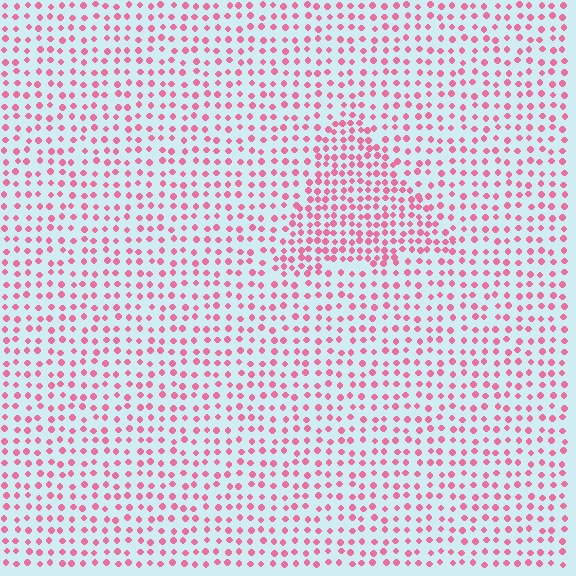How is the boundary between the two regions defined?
The boundary is defined by a change in element density (approximately 1.7x ratio). All elements are the same color, size, and shape.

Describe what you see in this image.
The image contains small pink elements arranged at two different densities. A triangle-shaped region is visible where the elements are more densely packed than the surrounding area.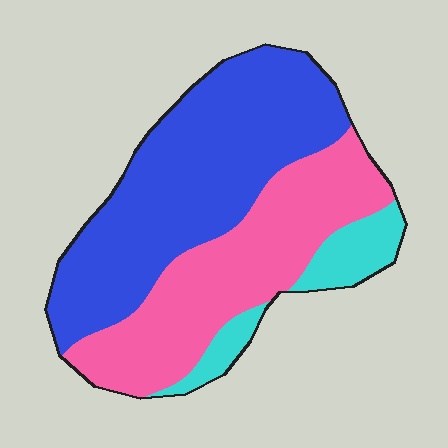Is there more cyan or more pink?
Pink.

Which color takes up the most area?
Blue, at roughly 50%.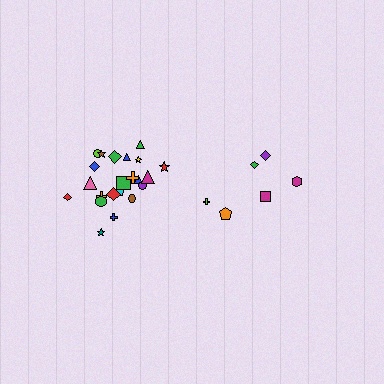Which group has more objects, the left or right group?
The left group.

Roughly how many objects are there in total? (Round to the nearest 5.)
Roughly 30 objects in total.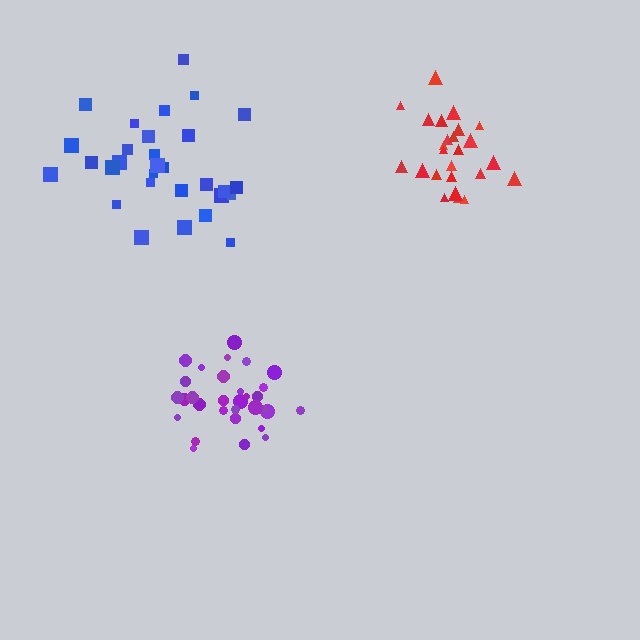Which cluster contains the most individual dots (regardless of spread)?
Purple (31).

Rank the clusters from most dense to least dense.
purple, red, blue.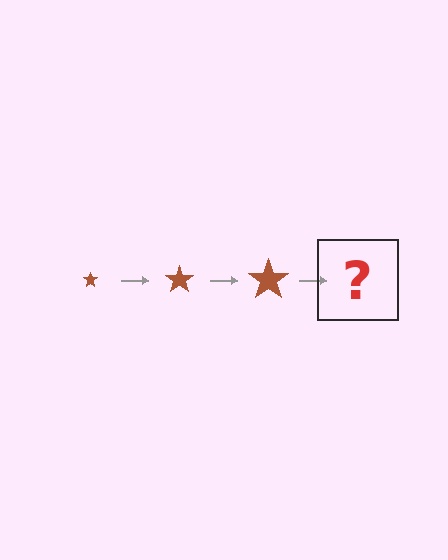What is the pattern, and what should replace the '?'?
The pattern is that the star gets progressively larger each step. The '?' should be a brown star, larger than the previous one.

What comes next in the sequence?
The next element should be a brown star, larger than the previous one.